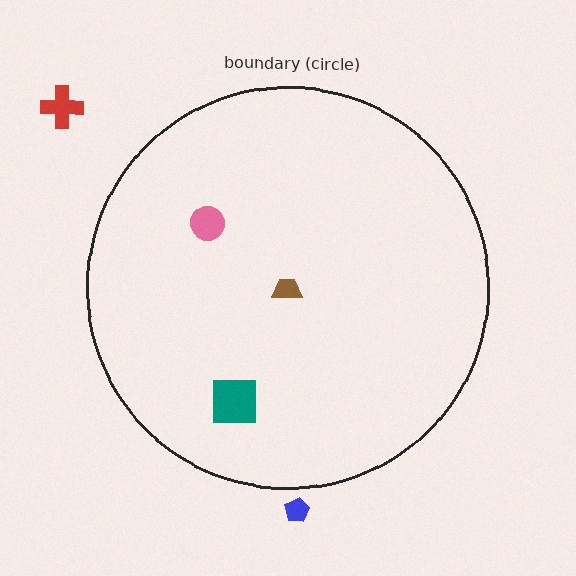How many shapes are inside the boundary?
3 inside, 2 outside.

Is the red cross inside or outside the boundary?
Outside.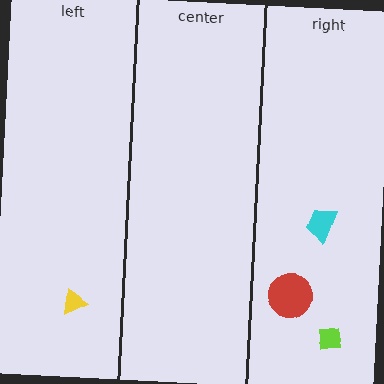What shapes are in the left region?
The yellow triangle.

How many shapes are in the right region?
3.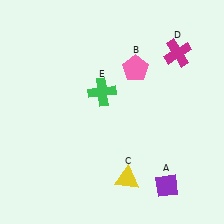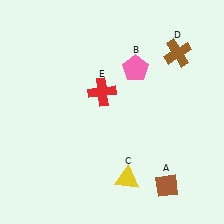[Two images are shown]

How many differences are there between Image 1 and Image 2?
There are 3 differences between the two images.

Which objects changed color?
A changed from purple to brown. D changed from magenta to brown. E changed from green to red.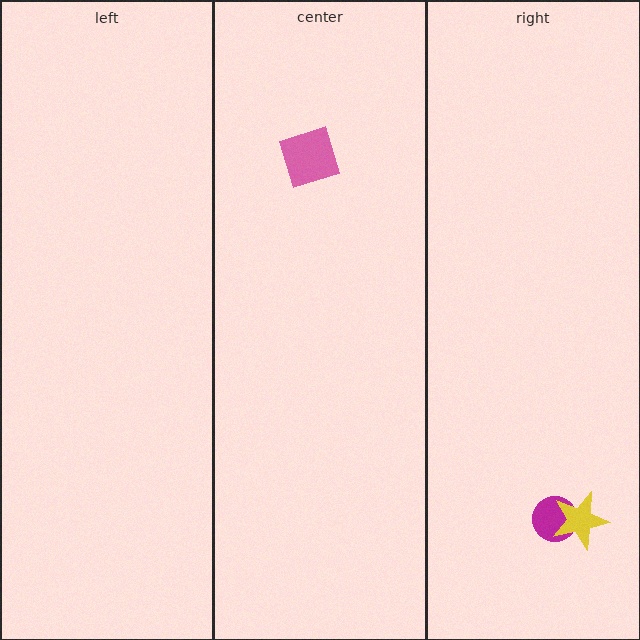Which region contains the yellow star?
The right region.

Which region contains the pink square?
The center region.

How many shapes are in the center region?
1.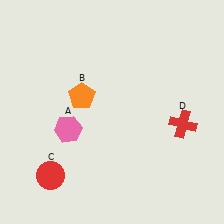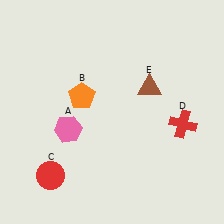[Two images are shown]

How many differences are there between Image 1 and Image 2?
There is 1 difference between the two images.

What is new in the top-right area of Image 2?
A brown triangle (E) was added in the top-right area of Image 2.